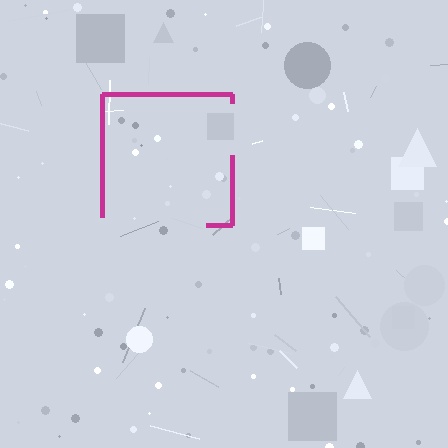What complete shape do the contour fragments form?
The contour fragments form a square.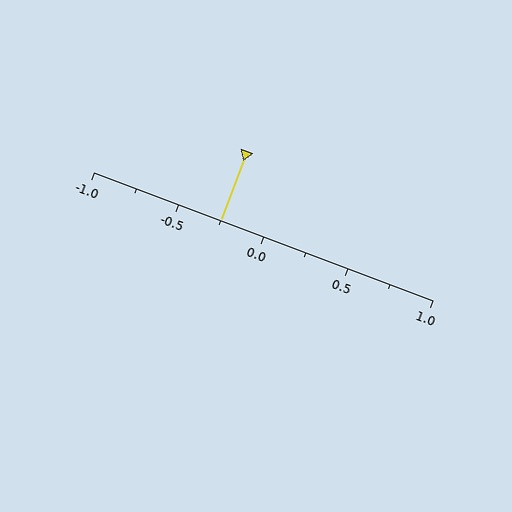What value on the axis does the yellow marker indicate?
The marker indicates approximately -0.25.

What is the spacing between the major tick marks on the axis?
The major ticks are spaced 0.5 apart.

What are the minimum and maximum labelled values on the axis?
The axis runs from -1.0 to 1.0.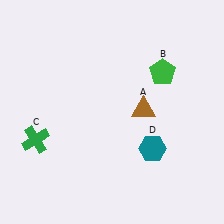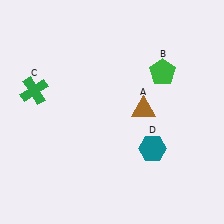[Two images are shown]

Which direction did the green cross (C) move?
The green cross (C) moved up.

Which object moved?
The green cross (C) moved up.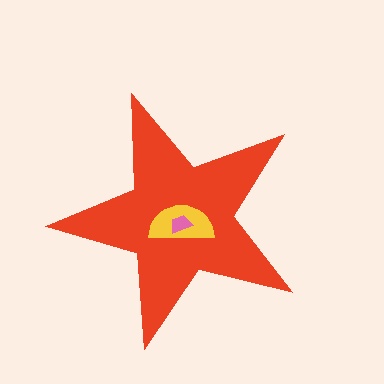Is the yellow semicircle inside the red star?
Yes.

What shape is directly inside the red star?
The yellow semicircle.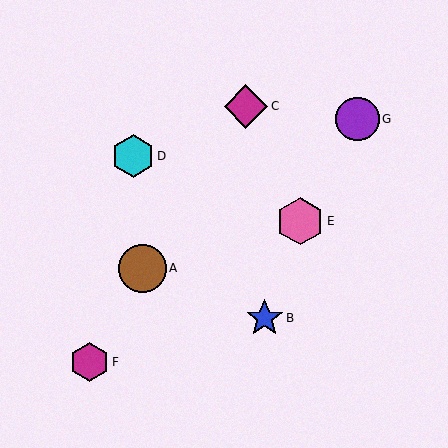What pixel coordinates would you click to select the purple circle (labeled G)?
Click at (358, 119) to select the purple circle G.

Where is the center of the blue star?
The center of the blue star is at (265, 318).